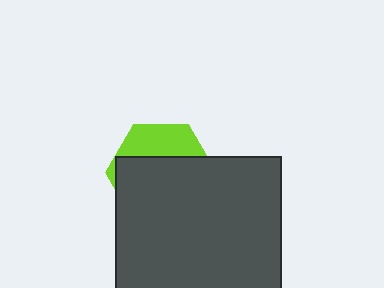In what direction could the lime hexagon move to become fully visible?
The lime hexagon could move up. That would shift it out from behind the dark gray square entirely.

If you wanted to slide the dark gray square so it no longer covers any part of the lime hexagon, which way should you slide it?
Slide it down — that is the most direct way to separate the two shapes.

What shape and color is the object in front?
The object in front is a dark gray square.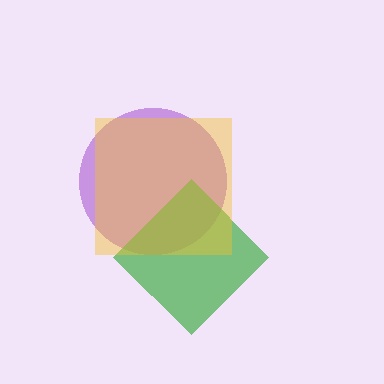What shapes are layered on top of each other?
The layered shapes are: a purple circle, a green diamond, a yellow square.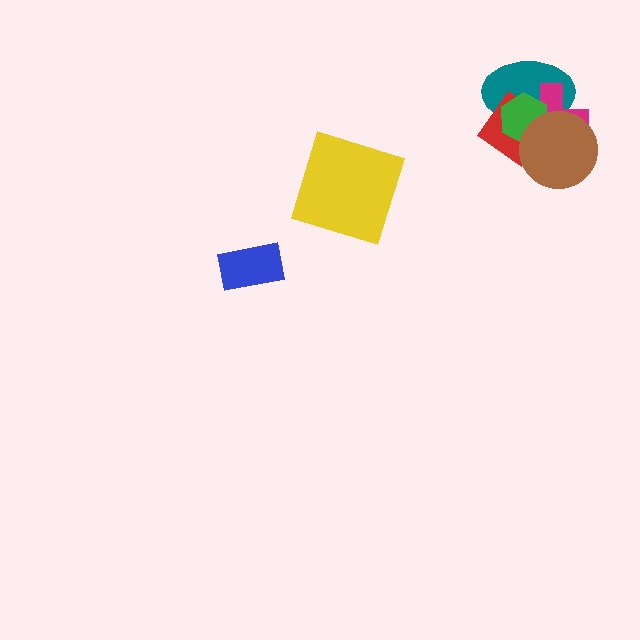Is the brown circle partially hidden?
No, no other shape covers it.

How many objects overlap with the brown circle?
4 objects overlap with the brown circle.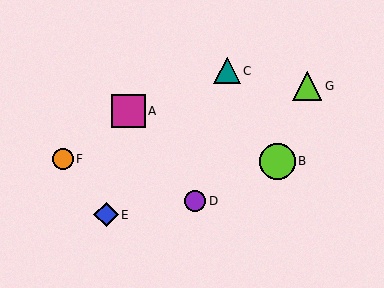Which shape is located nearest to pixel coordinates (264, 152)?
The lime circle (labeled B) at (277, 161) is nearest to that location.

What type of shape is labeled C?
Shape C is a teal triangle.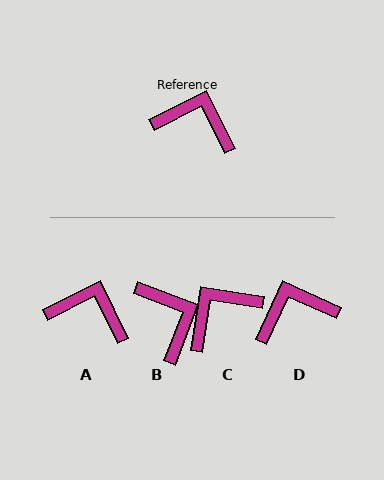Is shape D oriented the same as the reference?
No, it is off by about 39 degrees.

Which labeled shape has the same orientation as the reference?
A.